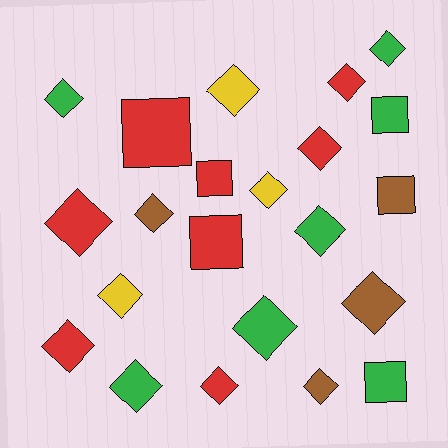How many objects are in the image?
There are 22 objects.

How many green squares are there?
There are 2 green squares.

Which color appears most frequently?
Red, with 8 objects.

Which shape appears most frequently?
Diamond, with 16 objects.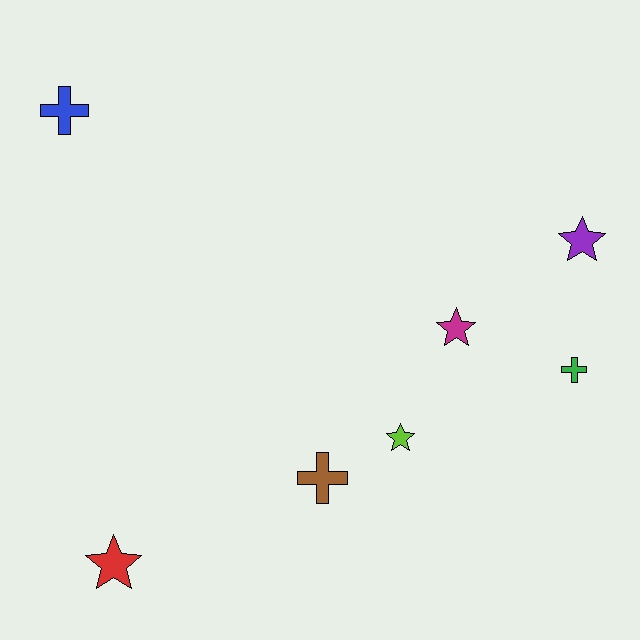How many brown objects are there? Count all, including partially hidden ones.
There is 1 brown object.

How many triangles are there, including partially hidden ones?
There are no triangles.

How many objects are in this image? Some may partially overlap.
There are 7 objects.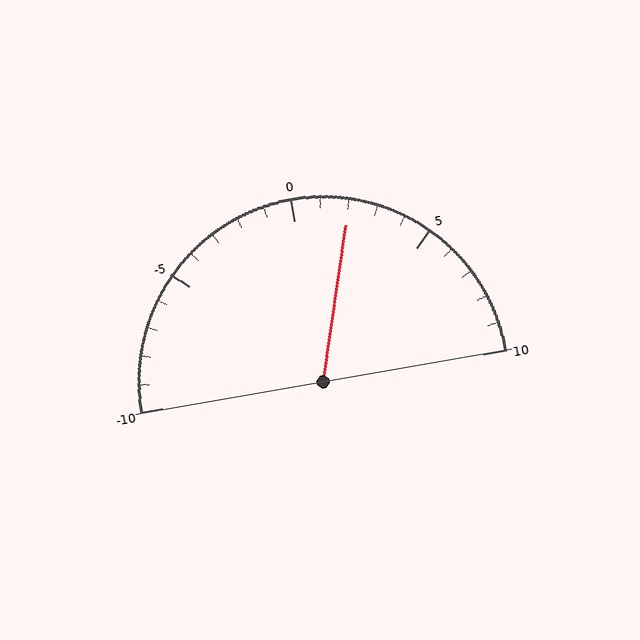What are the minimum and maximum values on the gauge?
The gauge ranges from -10 to 10.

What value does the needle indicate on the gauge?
The needle indicates approximately 2.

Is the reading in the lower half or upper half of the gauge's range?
The reading is in the upper half of the range (-10 to 10).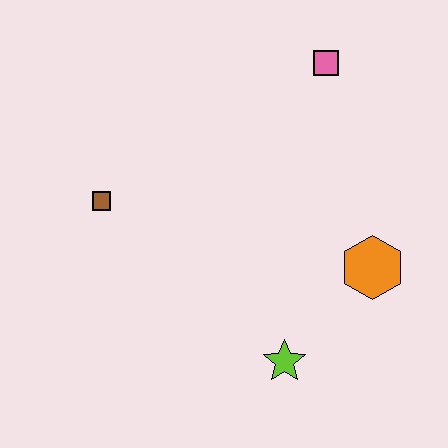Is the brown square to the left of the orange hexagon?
Yes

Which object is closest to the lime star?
The orange hexagon is closest to the lime star.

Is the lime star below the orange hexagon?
Yes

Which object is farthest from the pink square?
The lime star is farthest from the pink square.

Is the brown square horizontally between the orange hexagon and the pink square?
No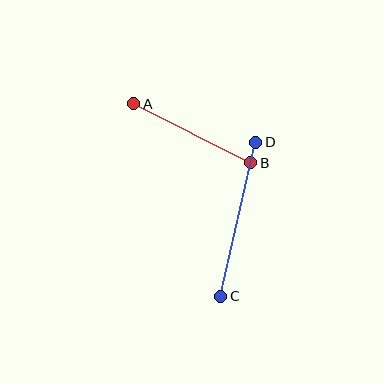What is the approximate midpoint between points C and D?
The midpoint is at approximately (238, 219) pixels.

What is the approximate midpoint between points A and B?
The midpoint is at approximately (192, 133) pixels.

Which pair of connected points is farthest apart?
Points C and D are farthest apart.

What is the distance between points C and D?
The distance is approximately 158 pixels.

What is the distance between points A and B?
The distance is approximately 131 pixels.